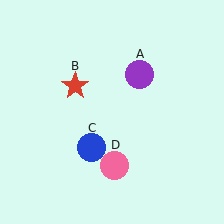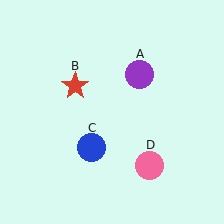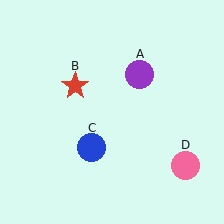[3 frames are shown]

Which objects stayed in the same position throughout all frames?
Purple circle (object A) and red star (object B) and blue circle (object C) remained stationary.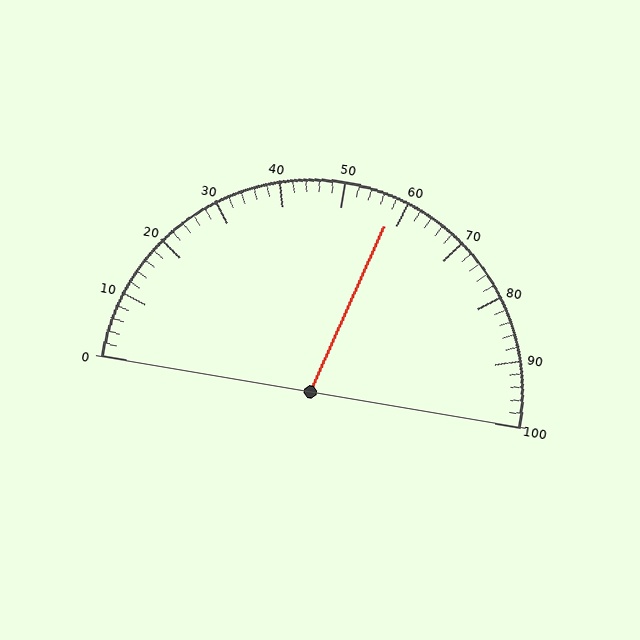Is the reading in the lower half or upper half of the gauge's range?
The reading is in the upper half of the range (0 to 100).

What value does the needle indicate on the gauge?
The needle indicates approximately 58.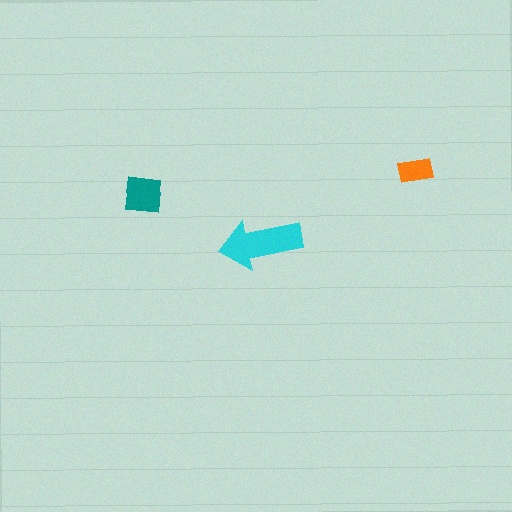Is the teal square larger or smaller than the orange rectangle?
Larger.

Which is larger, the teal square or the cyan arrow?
The cyan arrow.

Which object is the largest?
The cyan arrow.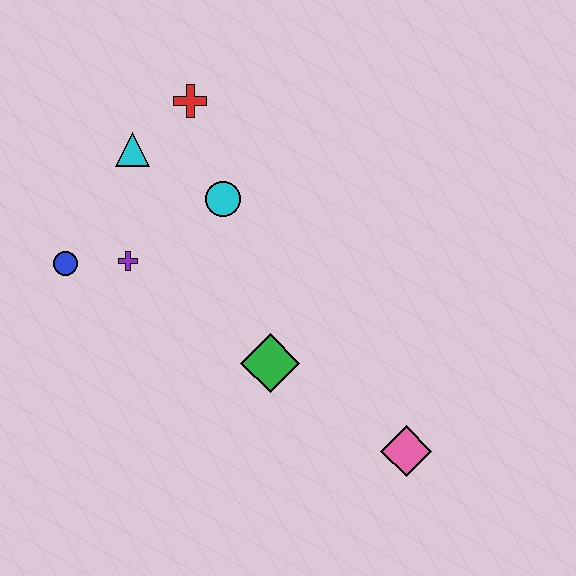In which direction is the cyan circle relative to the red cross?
The cyan circle is below the red cross.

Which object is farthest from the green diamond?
The red cross is farthest from the green diamond.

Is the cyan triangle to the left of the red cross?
Yes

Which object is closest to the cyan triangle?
The red cross is closest to the cyan triangle.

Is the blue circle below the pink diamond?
No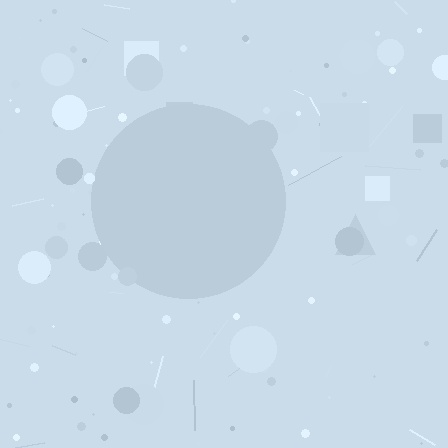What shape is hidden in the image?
A circle is hidden in the image.